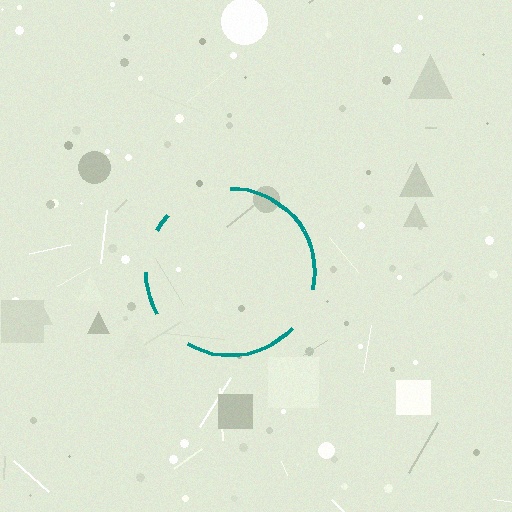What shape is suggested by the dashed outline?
The dashed outline suggests a circle.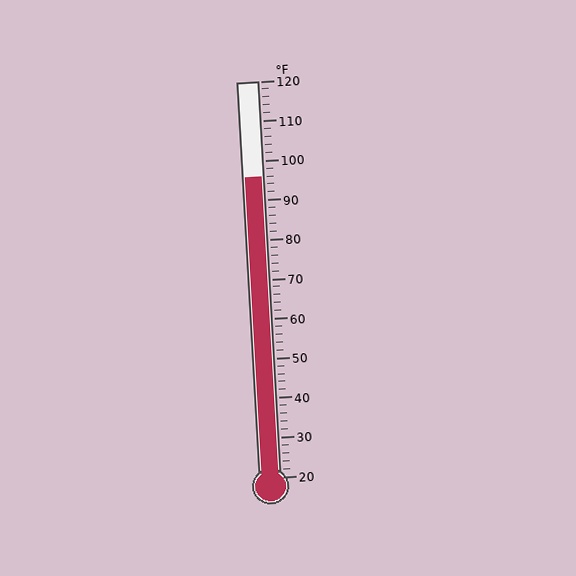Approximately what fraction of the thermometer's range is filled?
The thermometer is filled to approximately 75% of its range.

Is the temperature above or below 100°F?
The temperature is below 100°F.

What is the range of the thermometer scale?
The thermometer scale ranges from 20°F to 120°F.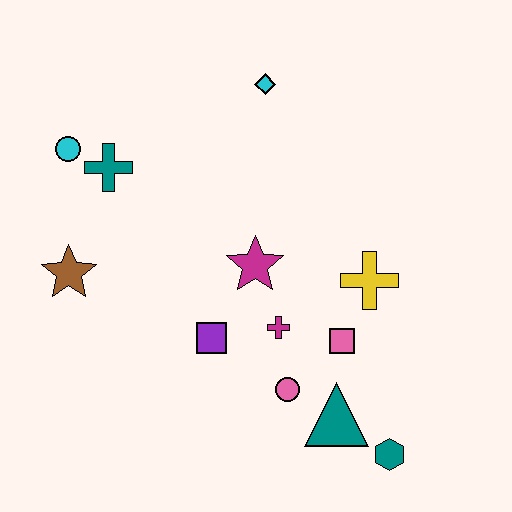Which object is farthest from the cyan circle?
The teal hexagon is farthest from the cyan circle.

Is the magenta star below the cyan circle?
Yes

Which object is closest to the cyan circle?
The teal cross is closest to the cyan circle.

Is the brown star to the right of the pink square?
No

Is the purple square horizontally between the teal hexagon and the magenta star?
No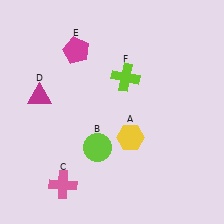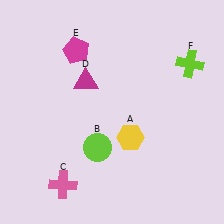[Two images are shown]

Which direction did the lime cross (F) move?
The lime cross (F) moved right.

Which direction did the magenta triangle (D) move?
The magenta triangle (D) moved right.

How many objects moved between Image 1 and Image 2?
2 objects moved between the two images.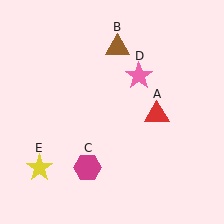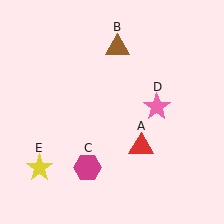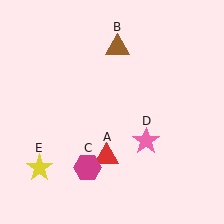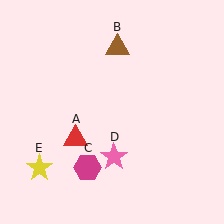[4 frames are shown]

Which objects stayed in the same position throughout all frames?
Brown triangle (object B) and magenta hexagon (object C) and yellow star (object E) remained stationary.